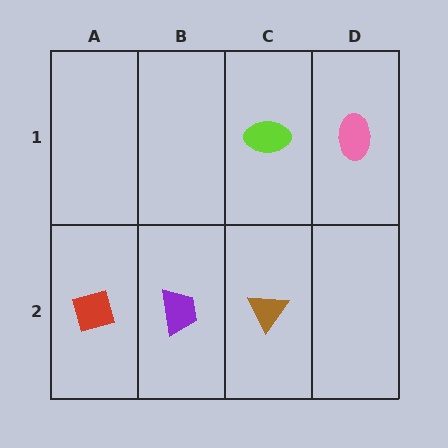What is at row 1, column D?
A pink ellipse.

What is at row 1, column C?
A lime ellipse.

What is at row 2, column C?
A brown triangle.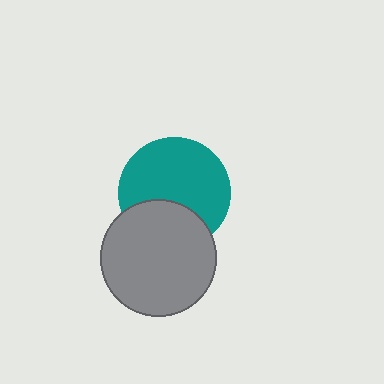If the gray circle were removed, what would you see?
You would see the complete teal circle.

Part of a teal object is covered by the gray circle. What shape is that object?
It is a circle.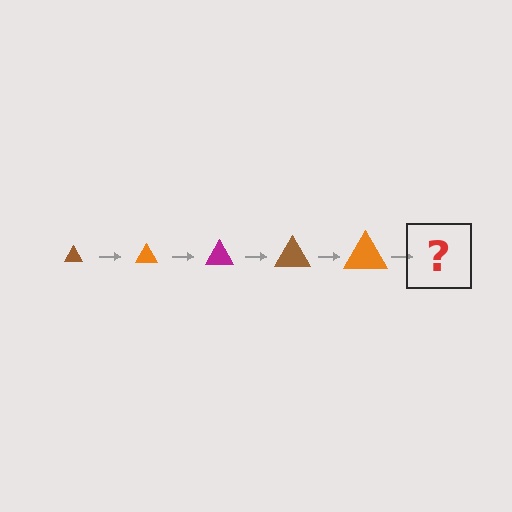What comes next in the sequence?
The next element should be a magenta triangle, larger than the previous one.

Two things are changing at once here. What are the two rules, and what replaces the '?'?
The two rules are that the triangle grows larger each step and the color cycles through brown, orange, and magenta. The '?' should be a magenta triangle, larger than the previous one.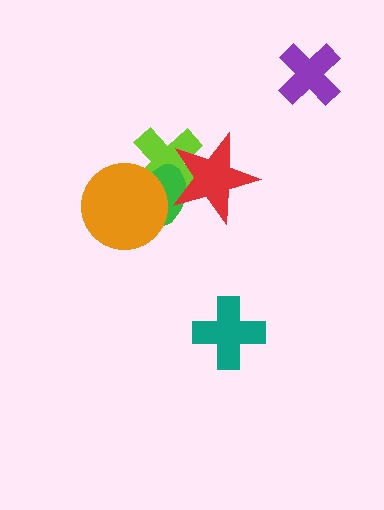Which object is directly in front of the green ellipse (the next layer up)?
The orange circle is directly in front of the green ellipse.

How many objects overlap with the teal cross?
0 objects overlap with the teal cross.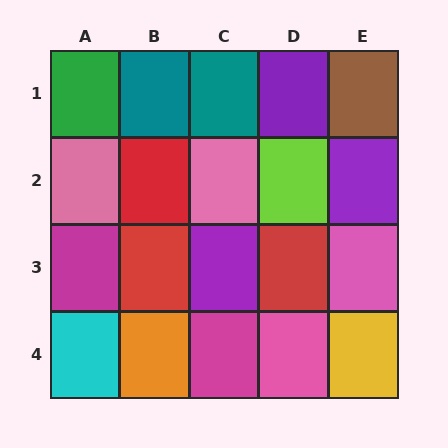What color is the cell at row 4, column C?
Magenta.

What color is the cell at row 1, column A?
Green.